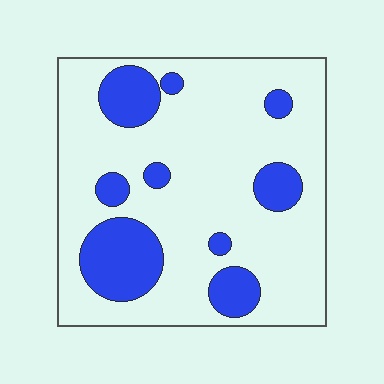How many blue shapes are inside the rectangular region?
9.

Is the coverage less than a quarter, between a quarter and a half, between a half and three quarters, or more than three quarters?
Less than a quarter.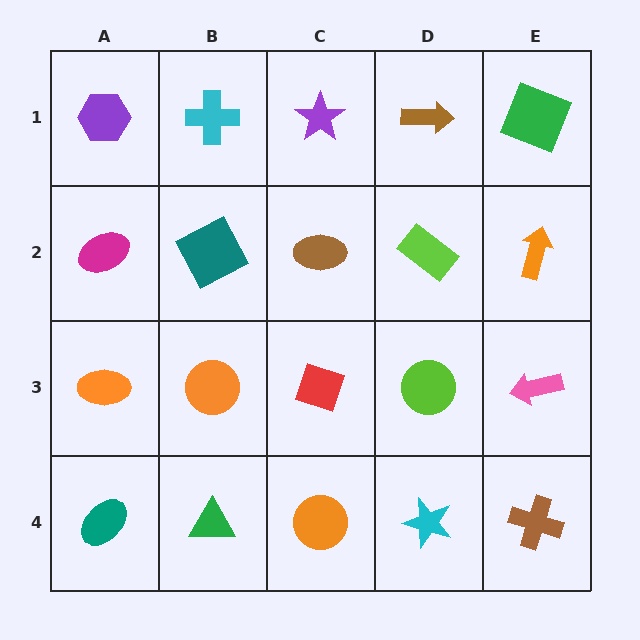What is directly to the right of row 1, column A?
A cyan cross.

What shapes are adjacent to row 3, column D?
A lime rectangle (row 2, column D), a cyan star (row 4, column D), a red diamond (row 3, column C), a pink arrow (row 3, column E).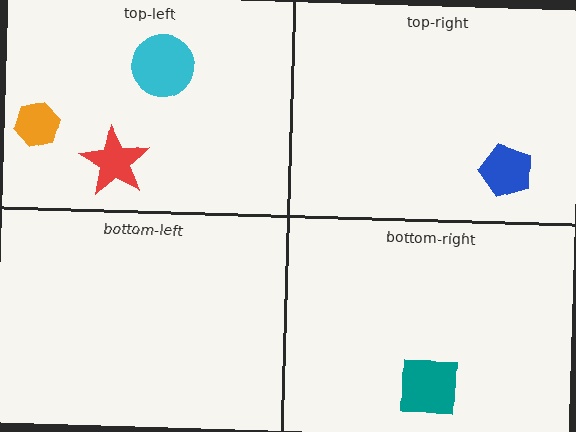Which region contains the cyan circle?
The top-left region.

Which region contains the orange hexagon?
The top-left region.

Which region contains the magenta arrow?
The top-left region.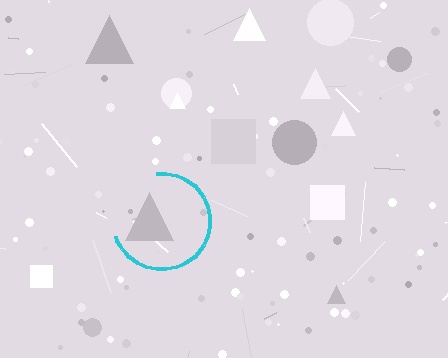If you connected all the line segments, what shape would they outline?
They would outline a circle.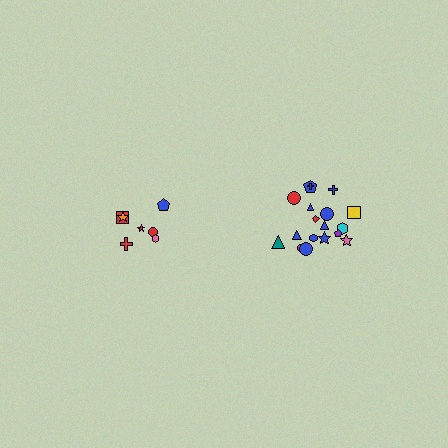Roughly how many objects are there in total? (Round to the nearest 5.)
Roughly 25 objects in total.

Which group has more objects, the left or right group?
The right group.